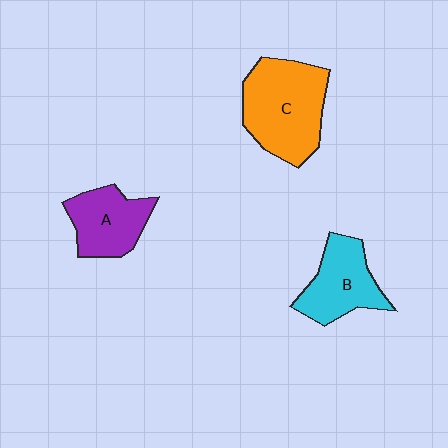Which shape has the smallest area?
Shape A (purple).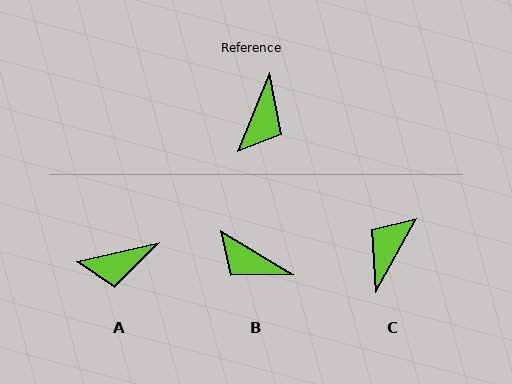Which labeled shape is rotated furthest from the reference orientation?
C, about 173 degrees away.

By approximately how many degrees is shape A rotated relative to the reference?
Approximately 56 degrees clockwise.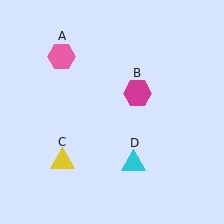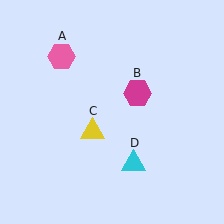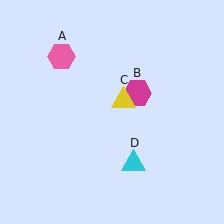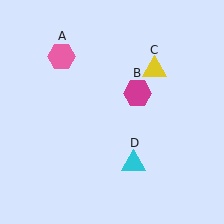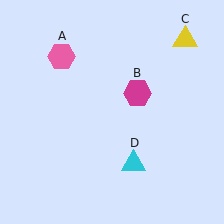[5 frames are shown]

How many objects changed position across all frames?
1 object changed position: yellow triangle (object C).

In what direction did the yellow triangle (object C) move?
The yellow triangle (object C) moved up and to the right.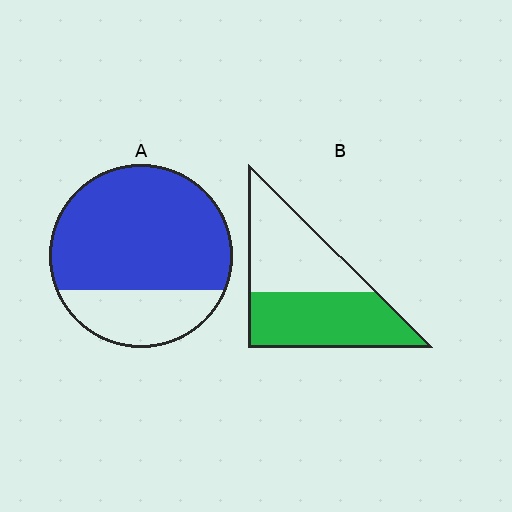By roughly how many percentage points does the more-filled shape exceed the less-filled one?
By roughly 20 percentage points (A over B).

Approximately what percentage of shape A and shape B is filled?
A is approximately 75% and B is approximately 50%.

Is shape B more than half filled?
Roughly half.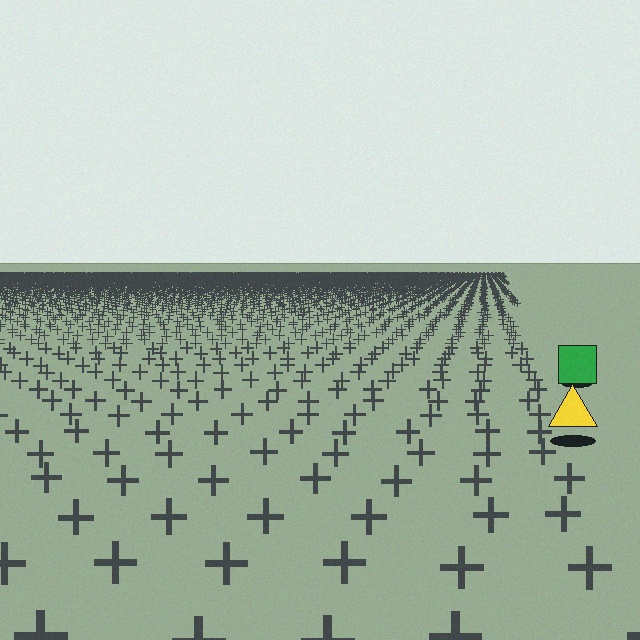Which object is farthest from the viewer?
The green square is farthest from the viewer. It appears smaller and the ground texture around it is denser.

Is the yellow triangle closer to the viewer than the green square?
Yes. The yellow triangle is closer — you can tell from the texture gradient: the ground texture is coarser near it.